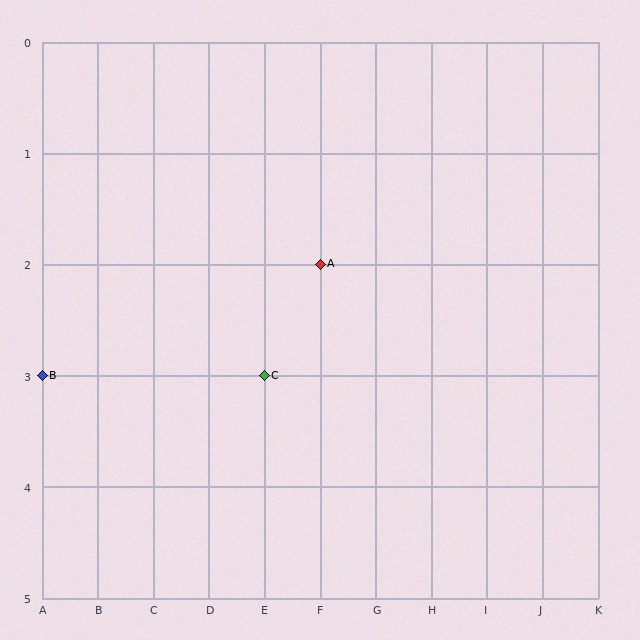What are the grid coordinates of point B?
Point B is at grid coordinates (A, 3).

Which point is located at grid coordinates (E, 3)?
Point C is at (E, 3).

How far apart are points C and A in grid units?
Points C and A are 1 column and 1 row apart (about 1.4 grid units diagonally).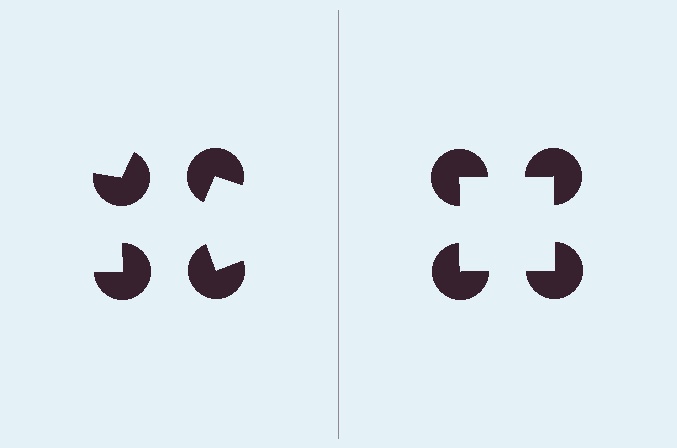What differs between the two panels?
The pac-man discs are positioned identically on both sides; only the wedge orientations differ. On the right they align to a square; on the left they are misaligned.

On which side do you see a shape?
An illusory square appears on the right side. On the left side the wedge cuts are rotated, so no coherent shape forms.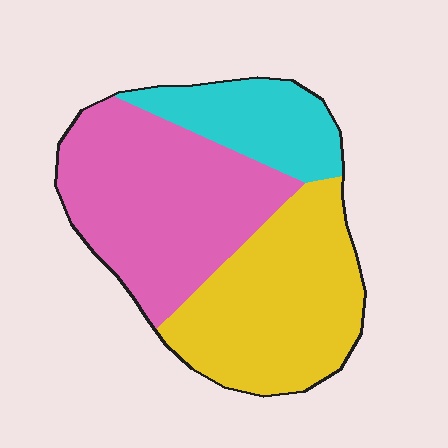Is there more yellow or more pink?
Pink.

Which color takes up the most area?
Pink, at roughly 45%.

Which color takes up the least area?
Cyan, at roughly 20%.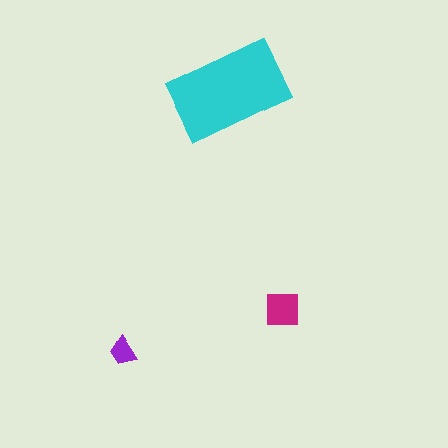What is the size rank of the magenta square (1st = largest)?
2nd.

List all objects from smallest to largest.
The purple trapezoid, the magenta square, the cyan rectangle.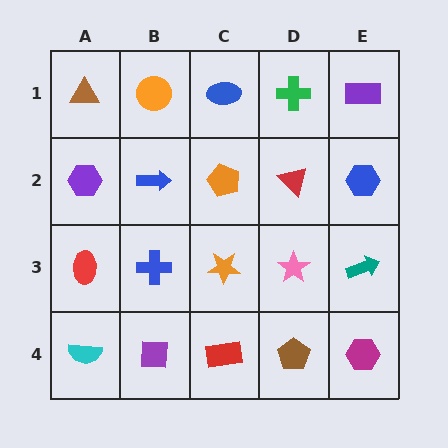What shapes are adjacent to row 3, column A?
A purple hexagon (row 2, column A), a cyan semicircle (row 4, column A), a blue cross (row 3, column B).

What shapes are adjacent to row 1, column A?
A purple hexagon (row 2, column A), an orange circle (row 1, column B).